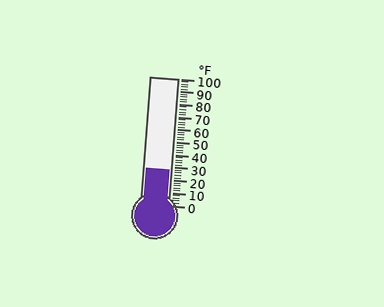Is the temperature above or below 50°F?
The temperature is below 50°F.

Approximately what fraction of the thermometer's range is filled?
The thermometer is filled to approximately 30% of its range.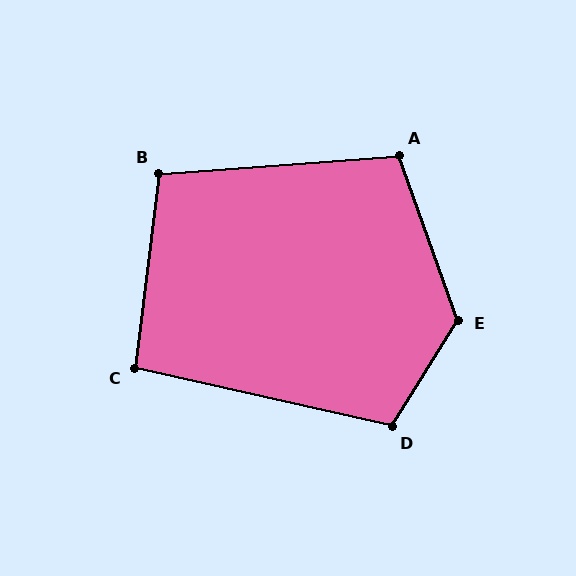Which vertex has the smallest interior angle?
C, at approximately 96 degrees.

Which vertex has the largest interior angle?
E, at approximately 129 degrees.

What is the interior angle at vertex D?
Approximately 109 degrees (obtuse).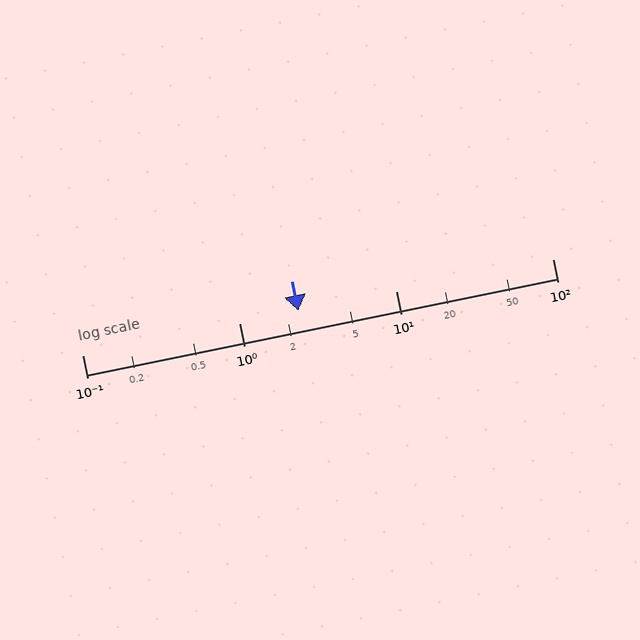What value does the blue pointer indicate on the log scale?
The pointer indicates approximately 2.4.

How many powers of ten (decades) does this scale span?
The scale spans 3 decades, from 0.1 to 100.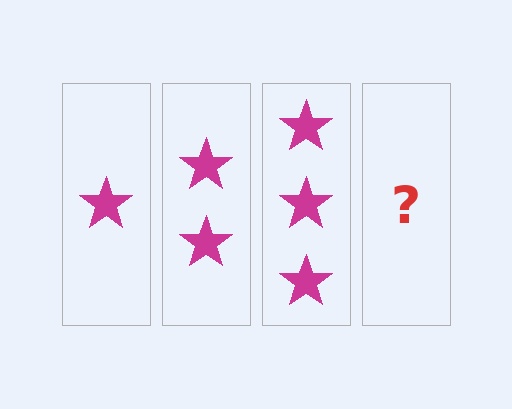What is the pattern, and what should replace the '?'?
The pattern is that each step adds one more star. The '?' should be 4 stars.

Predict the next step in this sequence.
The next step is 4 stars.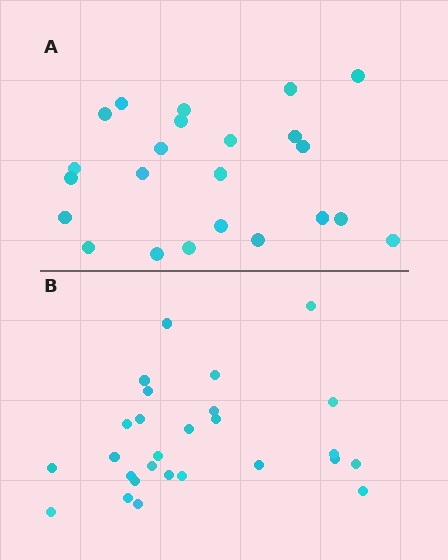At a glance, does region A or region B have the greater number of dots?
Region B (the bottom region) has more dots.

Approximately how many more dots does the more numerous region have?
Region B has about 4 more dots than region A.